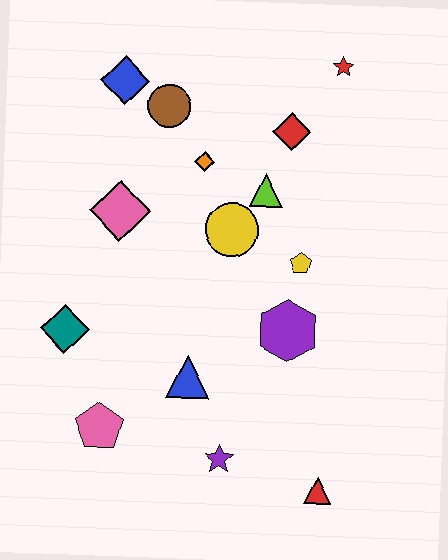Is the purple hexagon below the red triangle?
No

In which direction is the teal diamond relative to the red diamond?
The teal diamond is to the left of the red diamond.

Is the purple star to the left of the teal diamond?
No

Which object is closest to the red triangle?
The purple star is closest to the red triangle.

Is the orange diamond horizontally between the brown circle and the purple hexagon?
Yes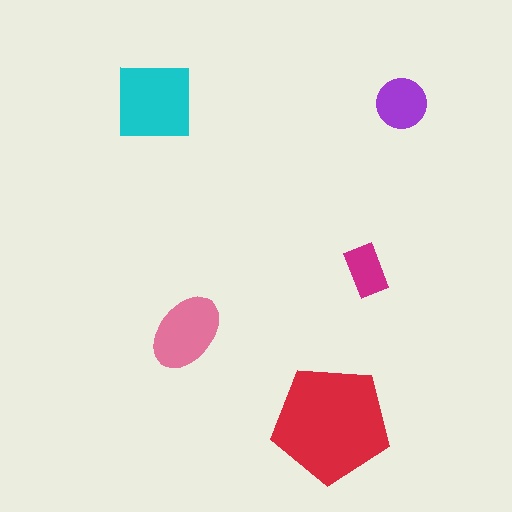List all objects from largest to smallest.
The red pentagon, the cyan square, the pink ellipse, the purple circle, the magenta rectangle.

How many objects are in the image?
There are 5 objects in the image.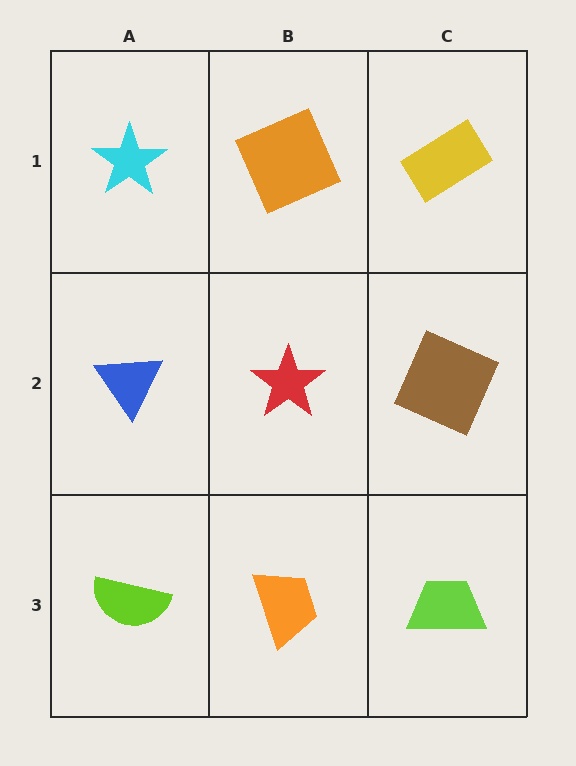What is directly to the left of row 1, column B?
A cyan star.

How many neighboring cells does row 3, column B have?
3.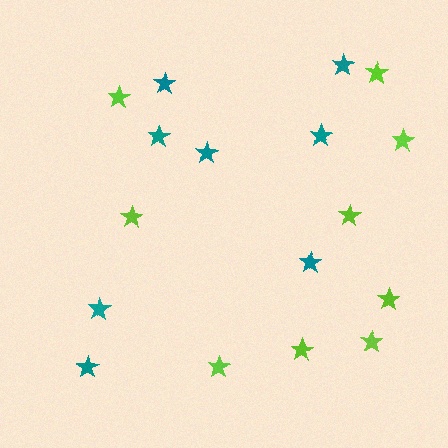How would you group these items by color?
There are 2 groups: one group of lime stars (9) and one group of teal stars (8).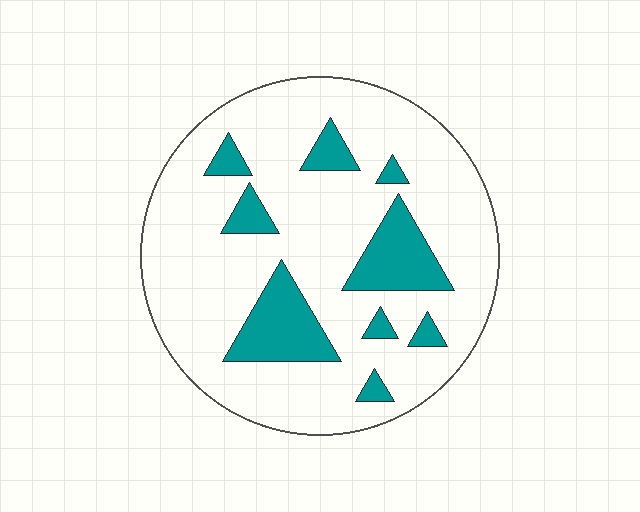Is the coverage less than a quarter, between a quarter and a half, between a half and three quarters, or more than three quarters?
Less than a quarter.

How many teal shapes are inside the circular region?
9.